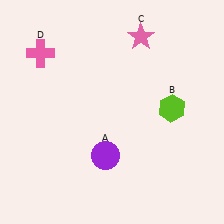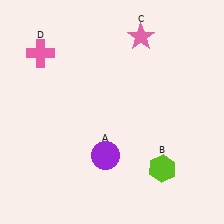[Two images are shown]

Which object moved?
The lime hexagon (B) moved down.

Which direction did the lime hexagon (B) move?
The lime hexagon (B) moved down.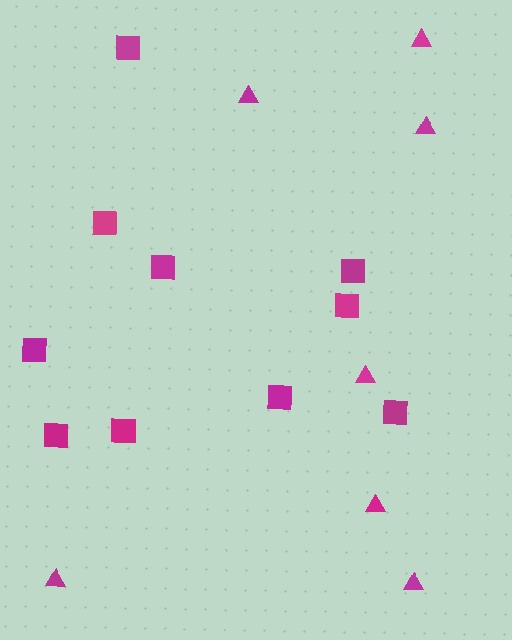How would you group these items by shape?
There are 2 groups: one group of triangles (7) and one group of squares (10).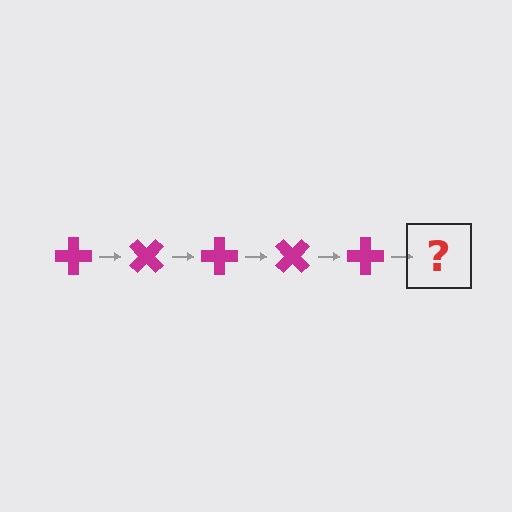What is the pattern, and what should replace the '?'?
The pattern is that the cross rotates 45 degrees each step. The '?' should be a magenta cross rotated 225 degrees.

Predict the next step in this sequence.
The next step is a magenta cross rotated 225 degrees.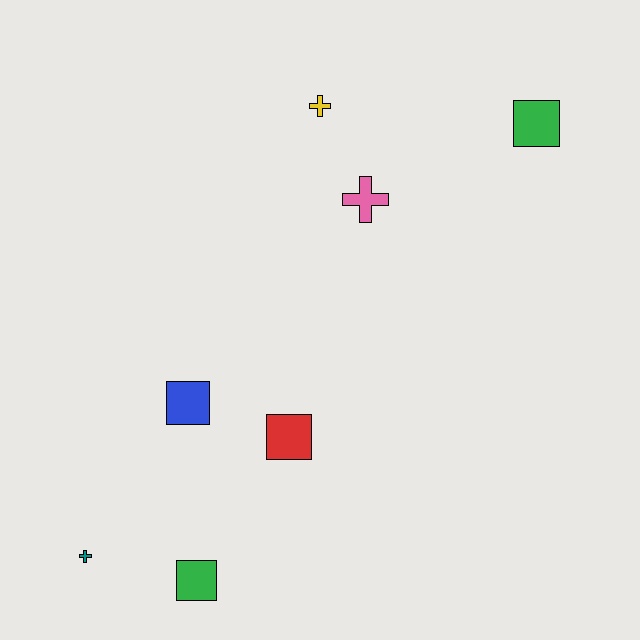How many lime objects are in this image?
There are no lime objects.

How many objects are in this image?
There are 7 objects.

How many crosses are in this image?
There are 3 crosses.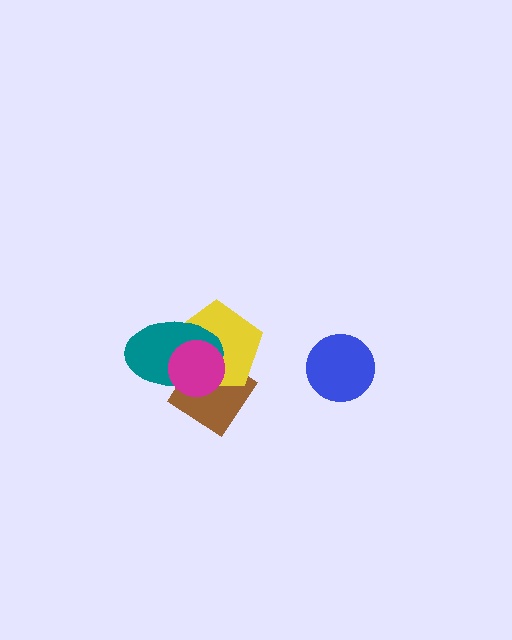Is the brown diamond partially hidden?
Yes, it is partially covered by another shape.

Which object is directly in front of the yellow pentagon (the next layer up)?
The teal ellipse is directly in front of the yellow pentagon.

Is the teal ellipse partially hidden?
Yes, it is partially covered by another shape.